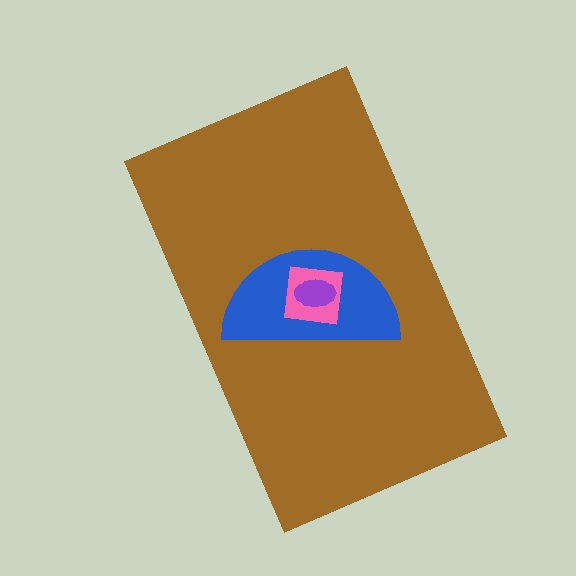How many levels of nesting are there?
4.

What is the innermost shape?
The purple ellipse.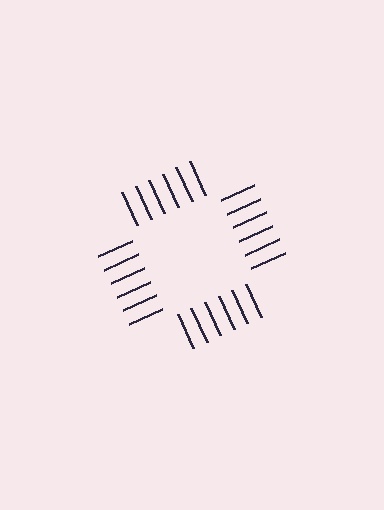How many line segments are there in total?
24 — 6 along each of the 4 edges.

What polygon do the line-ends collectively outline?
An illusory square — the line segments terminate on its edges but no continuous stroke is drawn.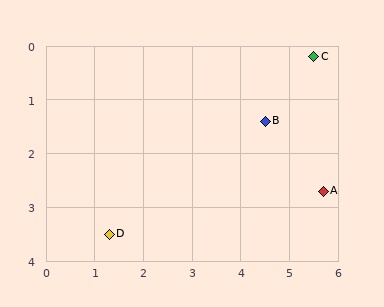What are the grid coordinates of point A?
Point A is at approximately (5.7, 2.7).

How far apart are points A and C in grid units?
Points A and C are about 2.5 grid units apart.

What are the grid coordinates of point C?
Point C is at approximately (5.5, 0.2).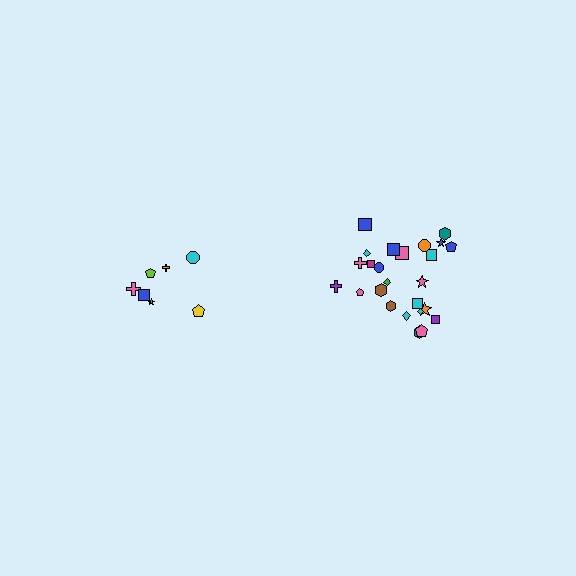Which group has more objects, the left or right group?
The right group.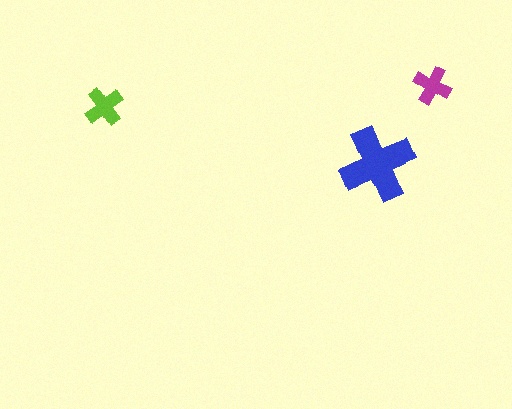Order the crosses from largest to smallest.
the blue one, the lime one, the magenta one.